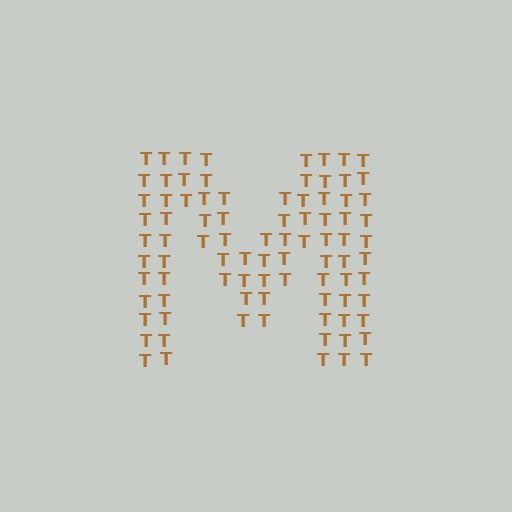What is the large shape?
The large shape is the letter M.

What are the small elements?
The small elements are letter T's.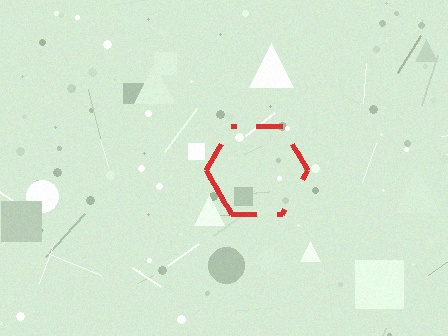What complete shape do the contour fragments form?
The contour fragments form a hexagon.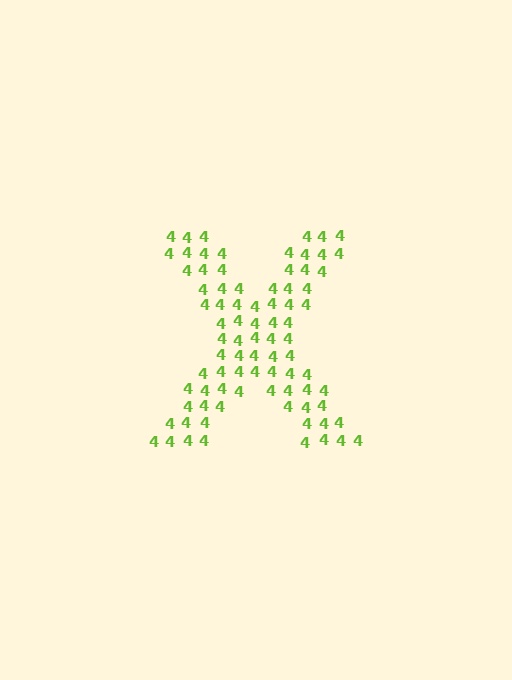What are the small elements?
The small elements are digit 4's.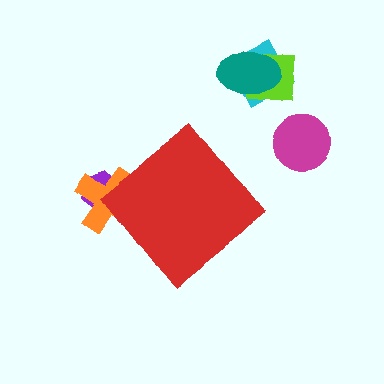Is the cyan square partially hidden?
No, the cyan square is fully visible.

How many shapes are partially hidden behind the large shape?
2 shapes are partially hidden.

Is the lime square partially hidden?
No, the lime square is fully visible.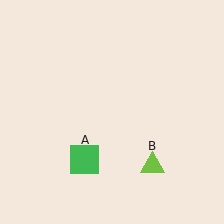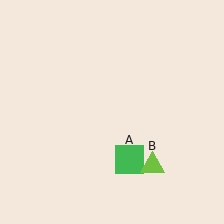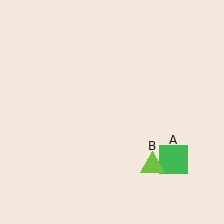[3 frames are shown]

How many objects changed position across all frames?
1 object changed position: green square (object A).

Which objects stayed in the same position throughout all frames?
Lime triangle (object B) remained stationary.